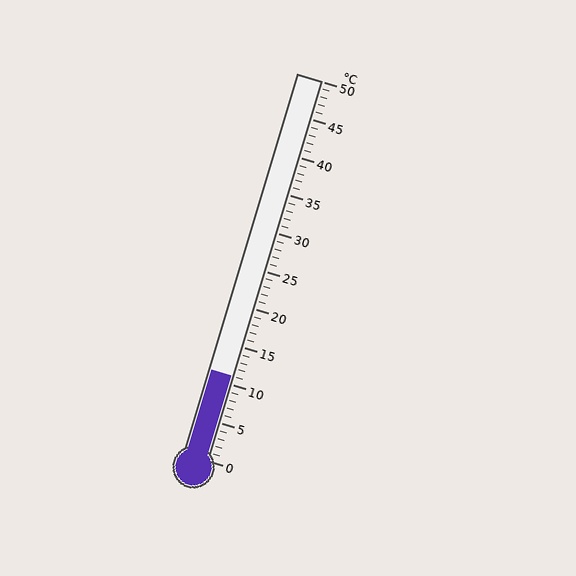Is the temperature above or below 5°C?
The temperature is above 5°C.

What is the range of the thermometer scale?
The thermometer scale ranges from 0°C to 50°C.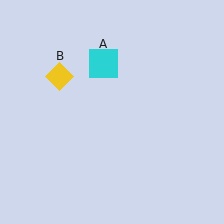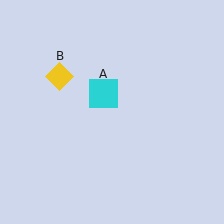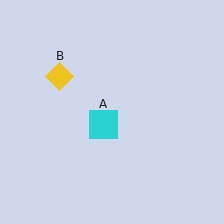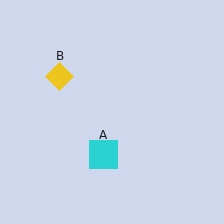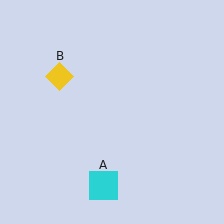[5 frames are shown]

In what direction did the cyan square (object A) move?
The cyan square (object A) moved down.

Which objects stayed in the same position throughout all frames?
Yellow diamond (object B) remained stationary.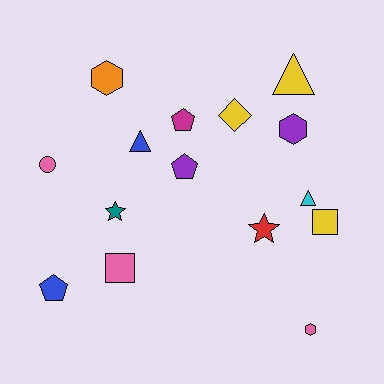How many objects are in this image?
There are 15 objects.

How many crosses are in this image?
There are no crosses.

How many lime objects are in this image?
There are no lime objects.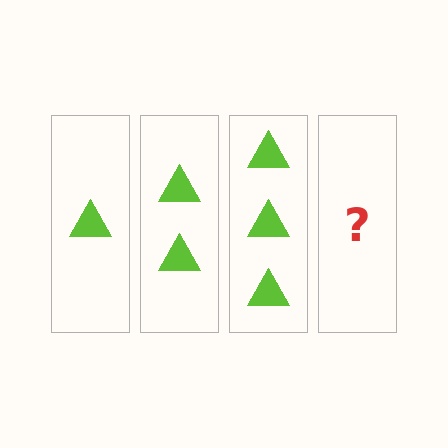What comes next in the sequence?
The next element should be 4 triangles.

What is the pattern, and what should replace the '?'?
The pattern is that each step adds one more triangle. The '?' should be 4 triangles.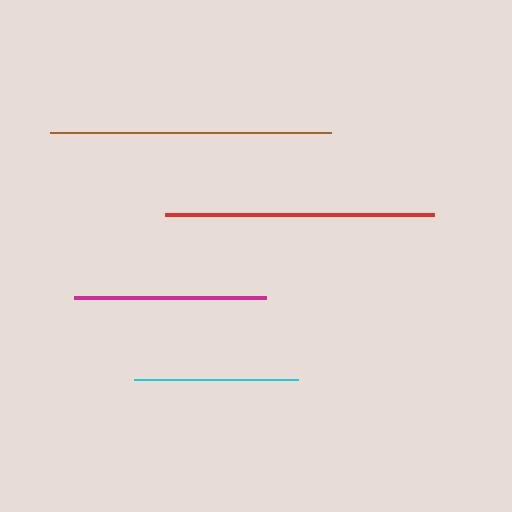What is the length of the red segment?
The red segment is approximately 269 pixels long.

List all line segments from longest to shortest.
From longest to shortest: brown, red, magenta, cyan.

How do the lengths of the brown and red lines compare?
The brown and red lines are approximately the same length.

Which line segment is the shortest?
The cyan line is the shortest at approximately 164 pixels.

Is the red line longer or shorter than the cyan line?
The red line is longer than the cyan line.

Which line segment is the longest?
The brown line is the longest at approximately 281 pixels.